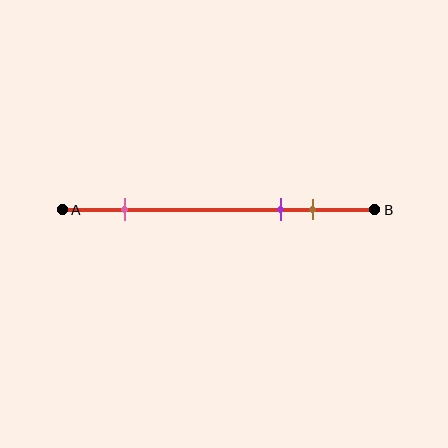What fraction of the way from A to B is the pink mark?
The pink mark is approximately 20% (0.2) of the way from A to B.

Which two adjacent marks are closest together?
The purple and brown marks are the closest adjacent pair.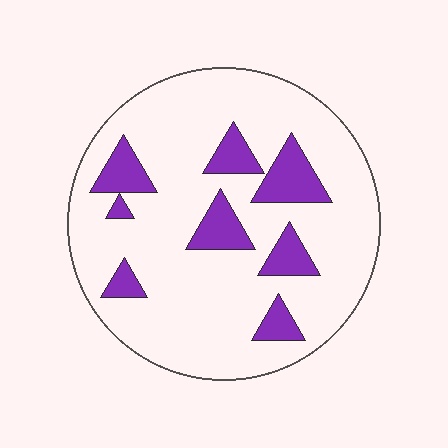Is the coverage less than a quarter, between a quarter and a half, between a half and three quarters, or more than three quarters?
Less than a quarter.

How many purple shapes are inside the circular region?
8.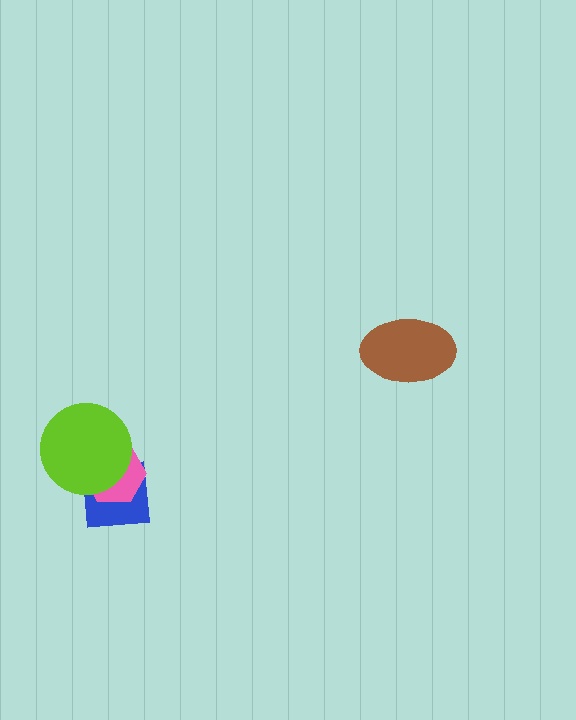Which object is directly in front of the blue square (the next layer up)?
The pink hexagon is directly in front of the blue square.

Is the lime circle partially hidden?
No, no other shape covers it.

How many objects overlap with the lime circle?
2 objects overlap with the lime circle.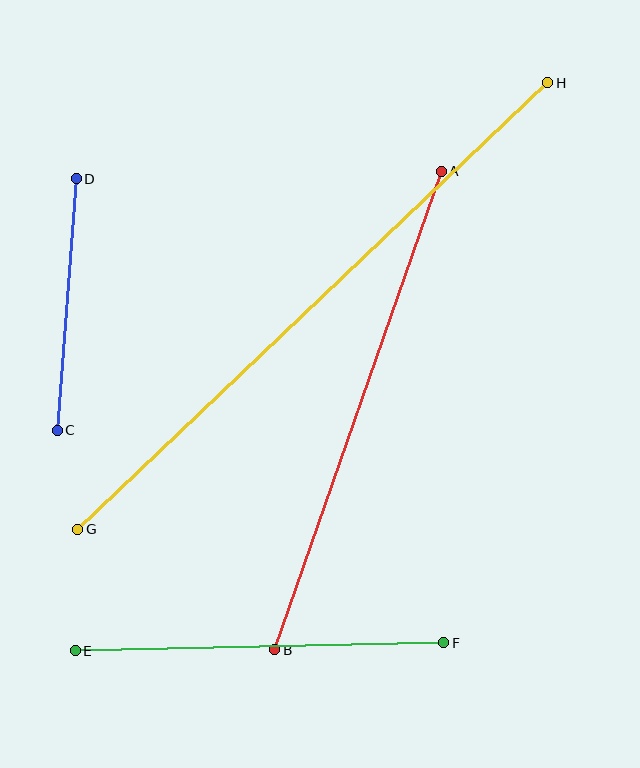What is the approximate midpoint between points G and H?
The midpoint is at approximately (313, 306) pixels.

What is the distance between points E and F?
The distance is approximately 369 pixels.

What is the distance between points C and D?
The distance is approximately 252 pixels.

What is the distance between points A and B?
The distance is approximately 506 pixels.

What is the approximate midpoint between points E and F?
The midpoint is at approximately (259, 647) pixels.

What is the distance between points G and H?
The distance is approximately 648 pixels.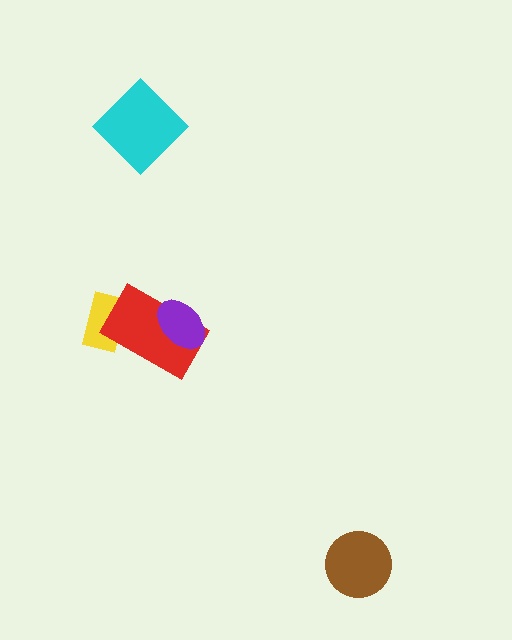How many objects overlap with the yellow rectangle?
1 object overlaps with the yellow rectangle.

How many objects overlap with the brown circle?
0 objects overlap with the brown circle.